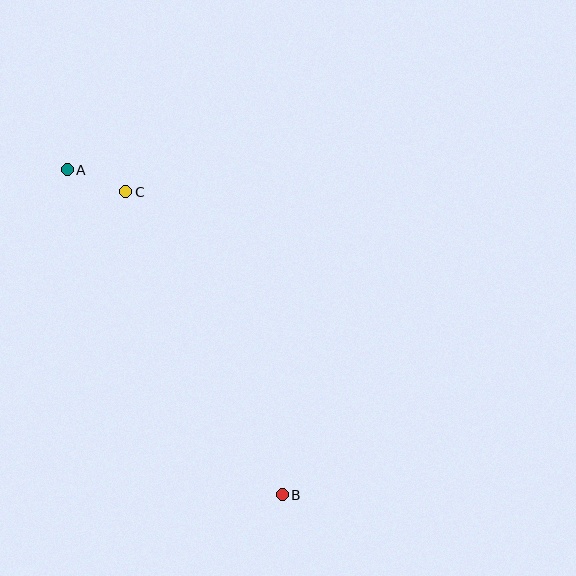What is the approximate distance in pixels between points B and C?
The distance between B and C is approximately 341 pixels.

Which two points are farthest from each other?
Points A and B are farthest from each other.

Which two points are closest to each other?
Points A and C are closest to each other.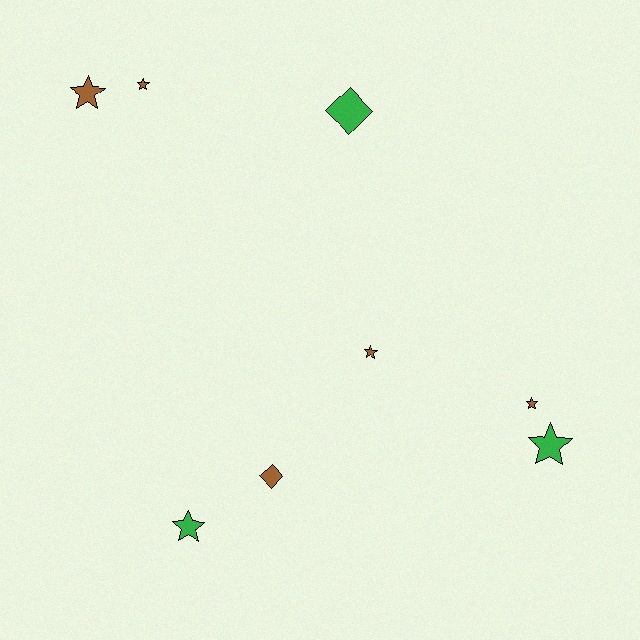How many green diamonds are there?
There is 1 green diamond.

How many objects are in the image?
There are 8 objects.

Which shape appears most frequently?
Star, with 6 objects.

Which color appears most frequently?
Brown, with 5 objects.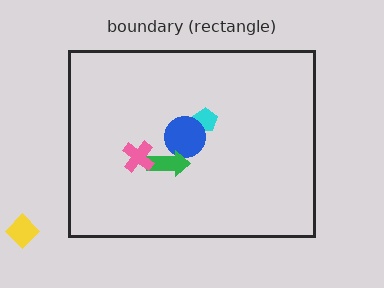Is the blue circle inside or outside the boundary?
Inside.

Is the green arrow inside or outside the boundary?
Inside.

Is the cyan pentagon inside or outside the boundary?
Inside.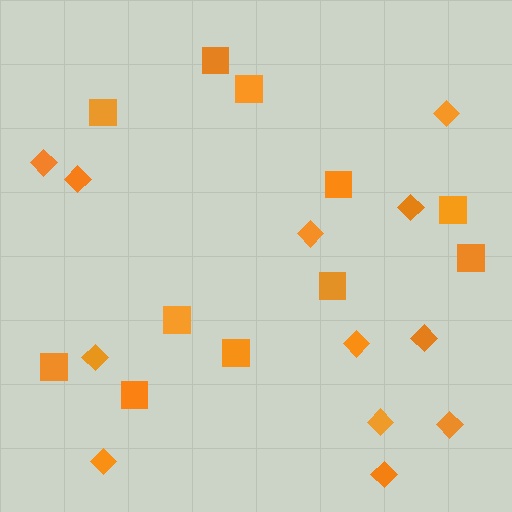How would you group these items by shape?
There are 2 groups: one group of squares (11) and one group of diamonds (12).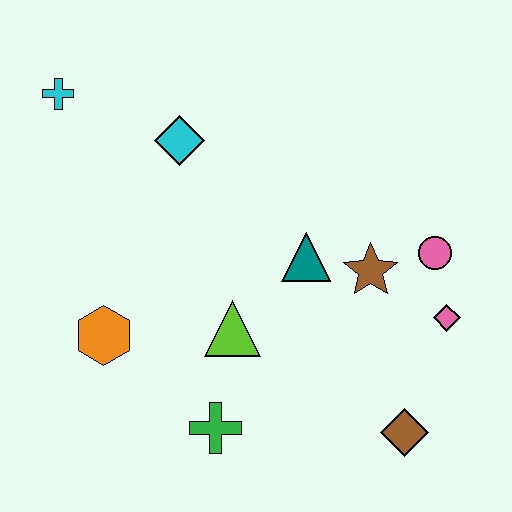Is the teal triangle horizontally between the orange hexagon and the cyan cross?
No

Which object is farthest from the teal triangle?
The cyan cross is farthest from the teal triangle.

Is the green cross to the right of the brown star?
No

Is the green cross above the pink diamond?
No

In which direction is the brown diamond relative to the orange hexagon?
The brown diamond is to the right of the orange hexagon.